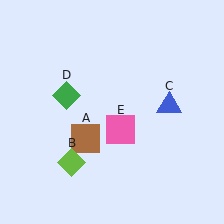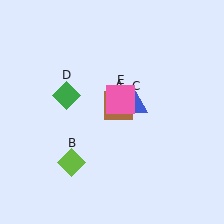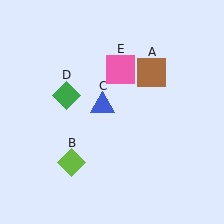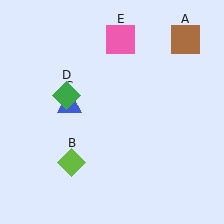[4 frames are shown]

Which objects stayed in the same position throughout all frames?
Lime diamond (object B) and green diamond (object D) remained stationary.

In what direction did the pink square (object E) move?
The pink square (object E) moved up.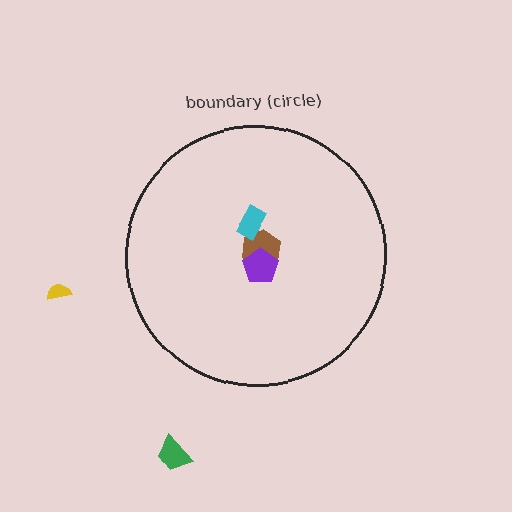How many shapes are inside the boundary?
3 inside, 2 outside.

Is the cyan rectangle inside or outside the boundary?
Inside.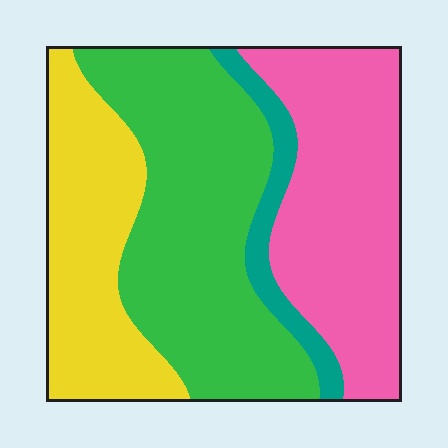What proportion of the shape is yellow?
Yellow takes up less than a quarter of the shape.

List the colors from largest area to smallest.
From largest to smallest: green, pink, yellow, teal.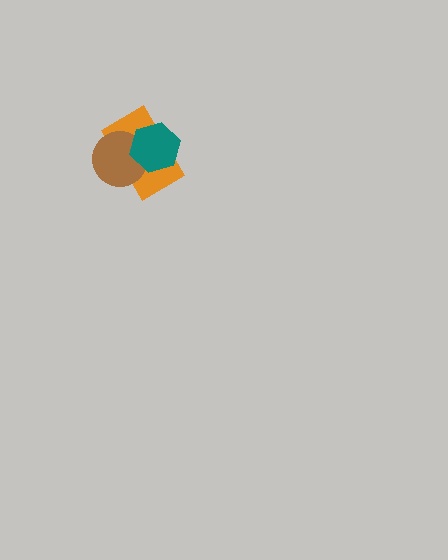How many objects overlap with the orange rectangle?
2 objects overlap with the orange rectangle.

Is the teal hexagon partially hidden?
No, no other shape covers it.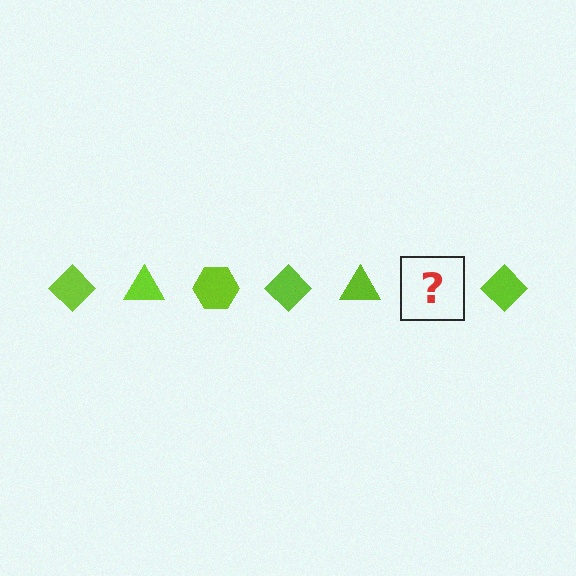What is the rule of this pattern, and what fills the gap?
The rule is that the pattern cycles through diamond, triangle, hexagon shapes in lime. The gap should be filled with a lime hexagon.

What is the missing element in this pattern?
The missing element is a lime hexagon.